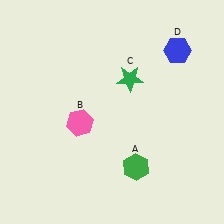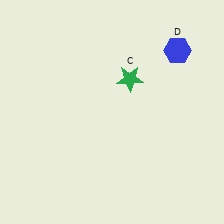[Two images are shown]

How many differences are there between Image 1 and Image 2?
There are 2 differences between the two images.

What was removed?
The pink hexagon (B), the green hexagon (A) were removed in Image 2.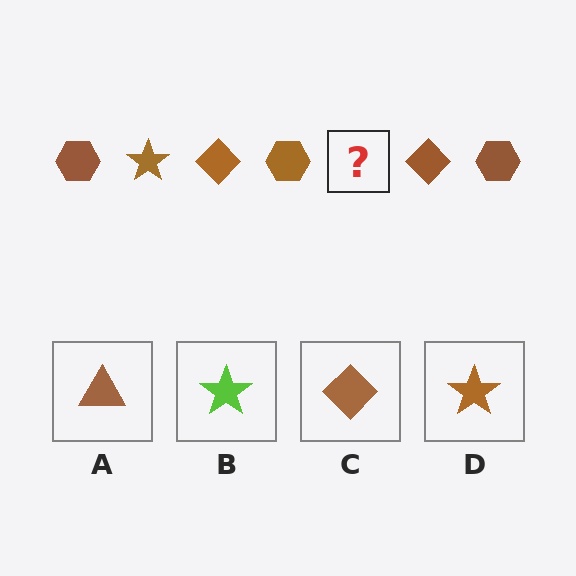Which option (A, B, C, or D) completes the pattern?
D.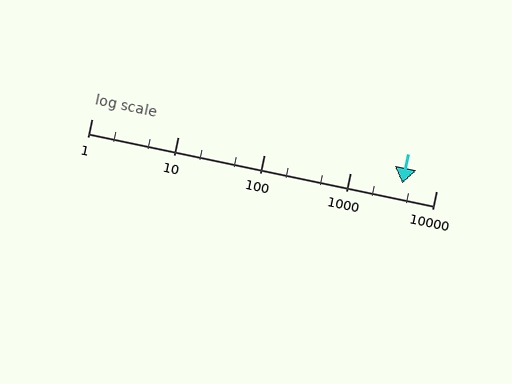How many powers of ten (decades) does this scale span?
The scale spans 4 decades, from 1 to 10000.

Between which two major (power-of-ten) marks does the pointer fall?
The pointer is between 1000 and 10000.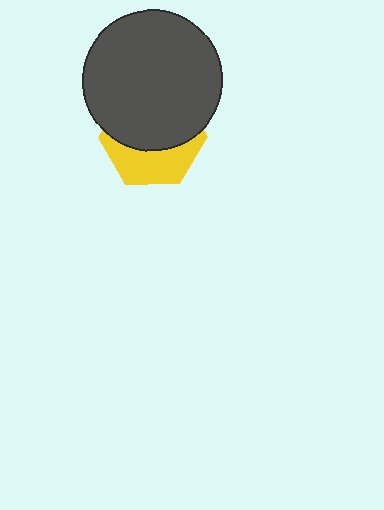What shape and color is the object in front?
The object in front is a dark gray circle.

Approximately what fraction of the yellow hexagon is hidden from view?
Roughly 60% of the yellow hexagon is hidden behind the dark gray circle.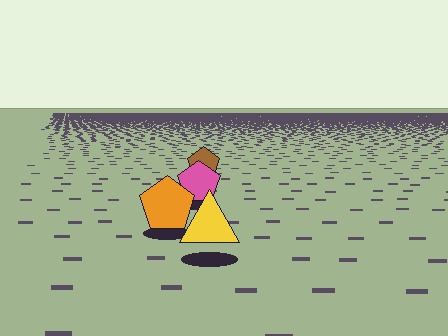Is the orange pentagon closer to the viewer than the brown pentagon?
Yes. The orange pentagon is closer — you can tell from the texture gradient: the ground texture is coarser near it.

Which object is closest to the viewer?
The yellow triangle is closest. The texture marks near it are larger and more spread out.